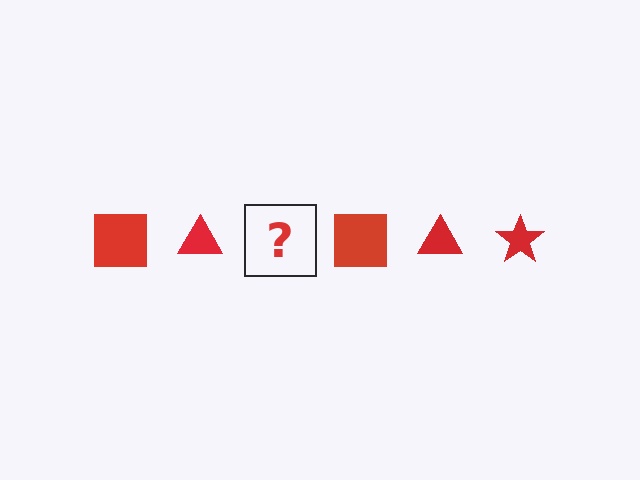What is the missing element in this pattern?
The missing element is a red star.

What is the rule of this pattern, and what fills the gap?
The rule is that the pattern cycles through square, triangle, star shapes in red. The gap should be filled with a red star.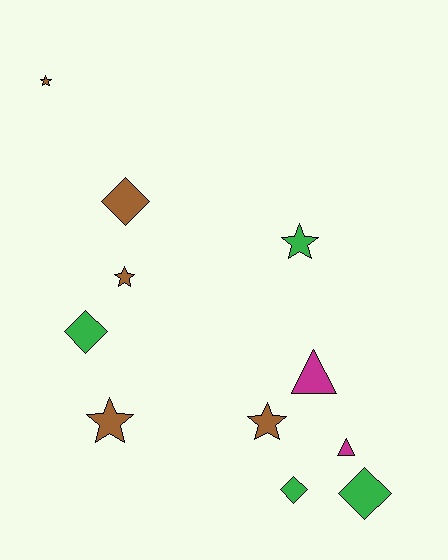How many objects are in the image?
There are 11 objects.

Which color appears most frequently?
Brown, with 5 objects.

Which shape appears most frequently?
Star, with 5 objects.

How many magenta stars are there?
There are no magenta stars.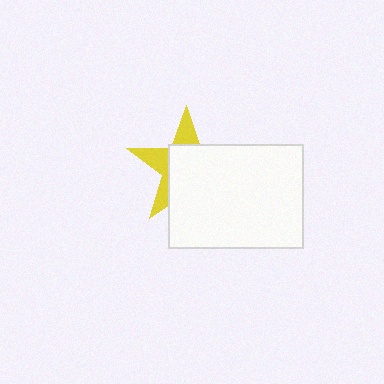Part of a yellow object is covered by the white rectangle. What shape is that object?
It is a star.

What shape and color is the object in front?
The object in front is a white rectangle.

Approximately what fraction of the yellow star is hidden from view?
Roughly 66% of the yellow star is hidden behind the white rectangle.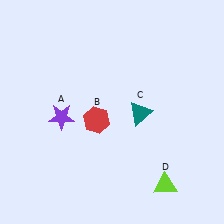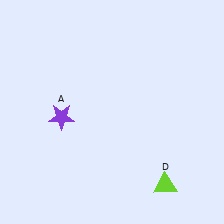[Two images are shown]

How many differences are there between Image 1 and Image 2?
There are 2 differences between the two images.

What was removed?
The red hexagon (B), the teal triangle (C) were removed in Image 2.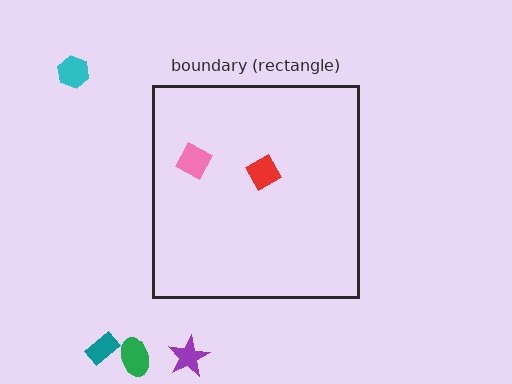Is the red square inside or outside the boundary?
Inside.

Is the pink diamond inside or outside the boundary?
Inside.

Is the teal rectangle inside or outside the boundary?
Outside.